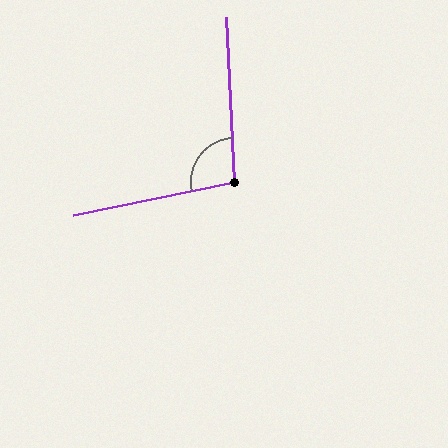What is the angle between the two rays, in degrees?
Approximately 99 degrees.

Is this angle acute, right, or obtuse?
It is obtuse.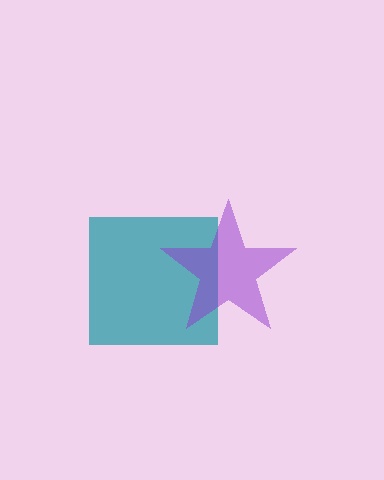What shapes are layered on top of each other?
The layered shapes are: a teal square, a purple star.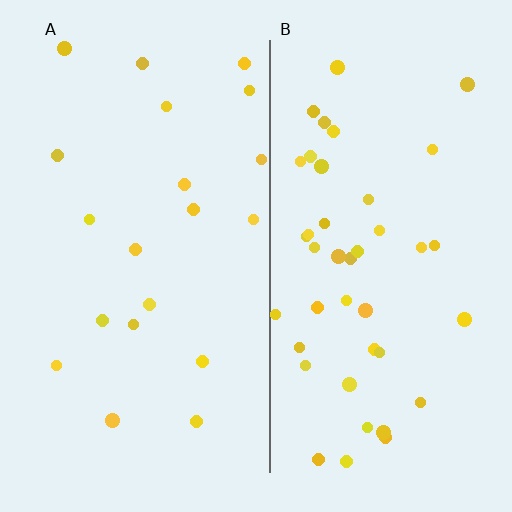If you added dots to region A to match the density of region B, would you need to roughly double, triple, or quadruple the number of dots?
Approximately double.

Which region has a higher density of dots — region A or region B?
B (the right).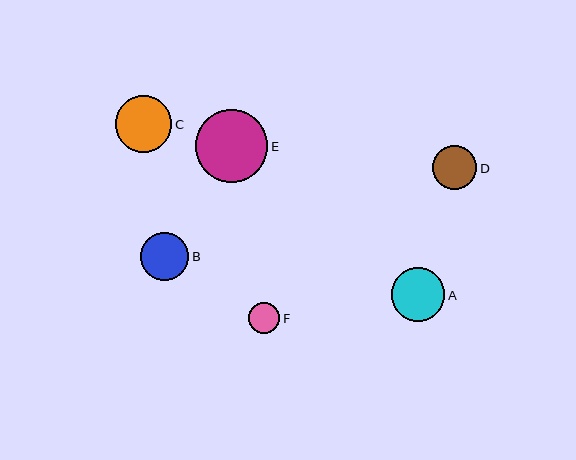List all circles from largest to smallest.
From largest to smallest: E, C, A, B, D, F.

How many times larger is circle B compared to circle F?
Circle B is approximately 1.5 times the size of circle F.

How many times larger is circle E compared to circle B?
Circle E is approximately 1.5 times the size of circle B.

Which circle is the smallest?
Circle F is the smallest with a size of approximately 31 pixels.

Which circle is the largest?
Circle E is the largest with a size of approximately 73 pixels.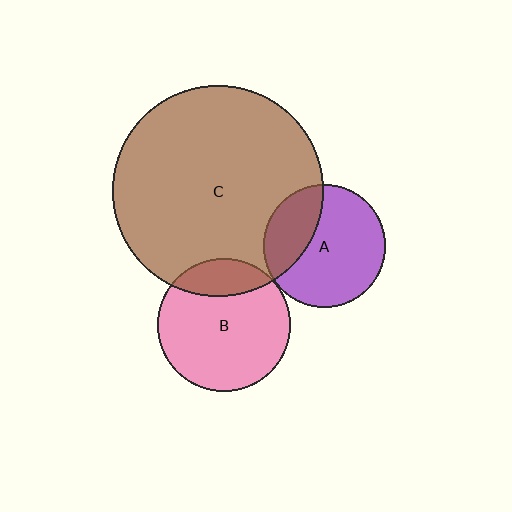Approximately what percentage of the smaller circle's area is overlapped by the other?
Approximately 20%.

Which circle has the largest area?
Circle C (brown).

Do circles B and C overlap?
Yes.